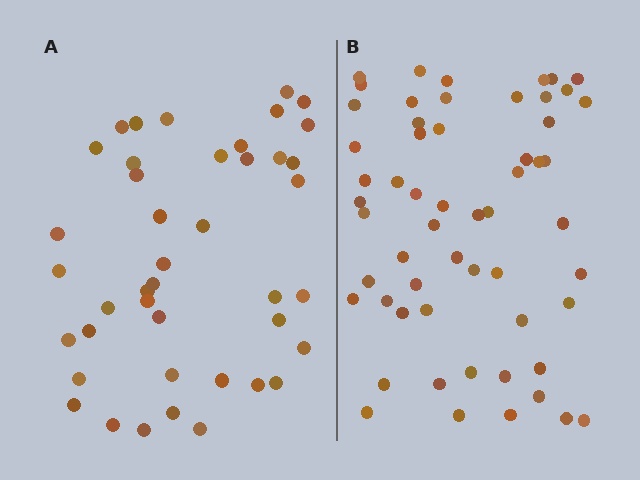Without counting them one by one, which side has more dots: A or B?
Region B (the right region) has more dots.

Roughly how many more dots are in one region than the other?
Region B has approximately 15 more dots than region A.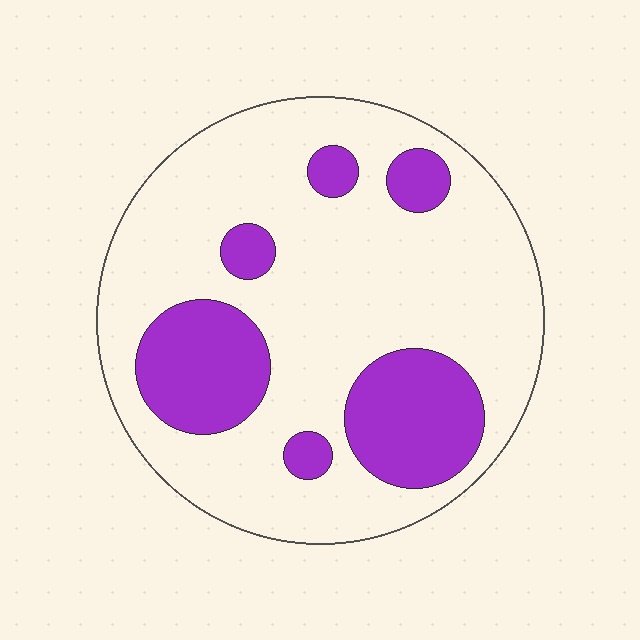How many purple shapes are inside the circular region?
6.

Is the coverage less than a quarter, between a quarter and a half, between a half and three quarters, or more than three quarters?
Between a quarter and a half.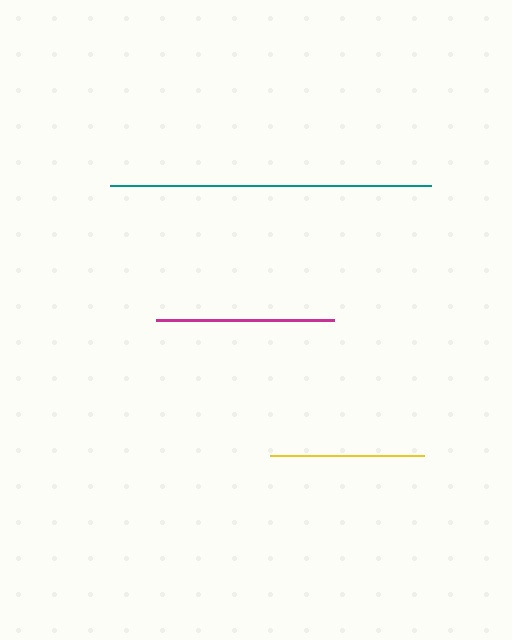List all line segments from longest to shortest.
From longest to shortest: teal, magenta, yellow.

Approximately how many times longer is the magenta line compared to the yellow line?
The magenta line is approximately 1.2 times the length of the yellow line.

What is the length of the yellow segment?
The yellow segment is approximately 154 pixels long.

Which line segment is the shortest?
The yellow line is the shortest at approximately 154 pixels.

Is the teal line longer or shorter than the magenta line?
The teal line is longer than the magenta line.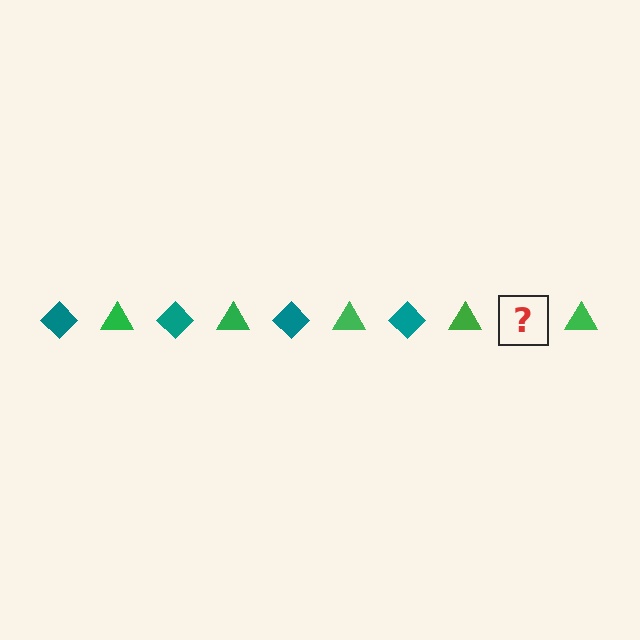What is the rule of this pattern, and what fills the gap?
The rule is that the pattern alternates between teal diamond and green triangle. The gap should be filled with a teal diamond.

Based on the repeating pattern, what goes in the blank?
The blank should be a teal diamond.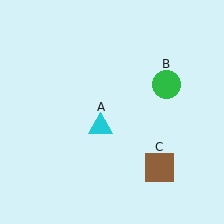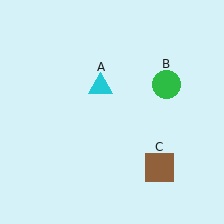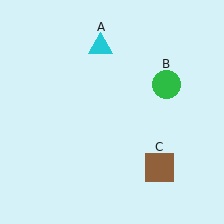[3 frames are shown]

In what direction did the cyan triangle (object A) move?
The cyan triangle (object A) moved up.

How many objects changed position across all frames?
1 object changed position: cyan triangle (object A).